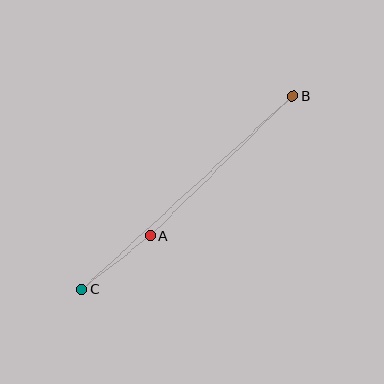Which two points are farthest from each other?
Points B and C are farthest from each other.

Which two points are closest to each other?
Points A and C are closest to each other.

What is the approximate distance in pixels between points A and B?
The distance between A and B is approximately 199 pixels.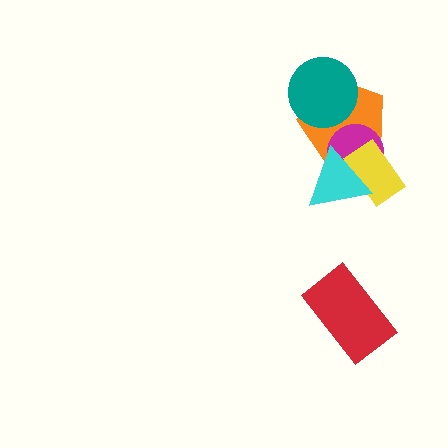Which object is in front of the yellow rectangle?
The cyan triangle is in front of the yellow rectangle.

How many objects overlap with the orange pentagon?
4 objects overlap with the orange pentagon.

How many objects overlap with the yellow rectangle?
3 objects overlap with the yellow rectangle.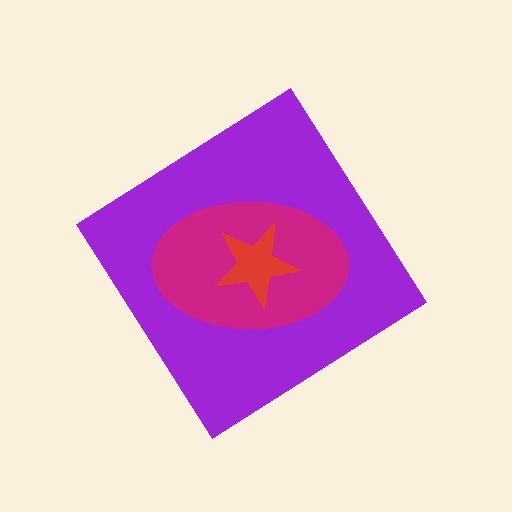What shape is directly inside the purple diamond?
The magenta ellipse.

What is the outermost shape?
The purple diamond.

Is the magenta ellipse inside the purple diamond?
Yes.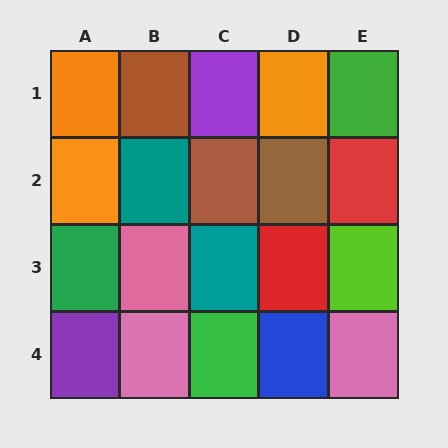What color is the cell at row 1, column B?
Brown.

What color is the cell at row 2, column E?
Red.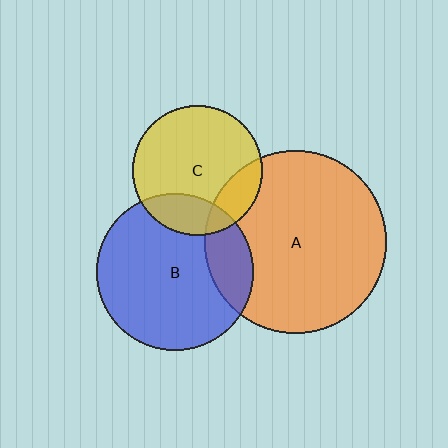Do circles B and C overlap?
Yes.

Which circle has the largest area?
Circle A (orange).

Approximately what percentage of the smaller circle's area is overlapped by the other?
Approximately 20%.